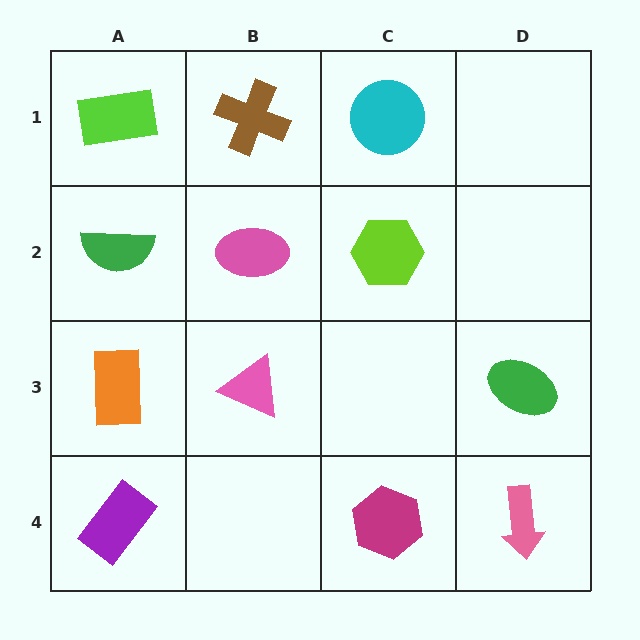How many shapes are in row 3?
3 shapes.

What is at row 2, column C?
A lime hexagon.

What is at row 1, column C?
A cyan circle.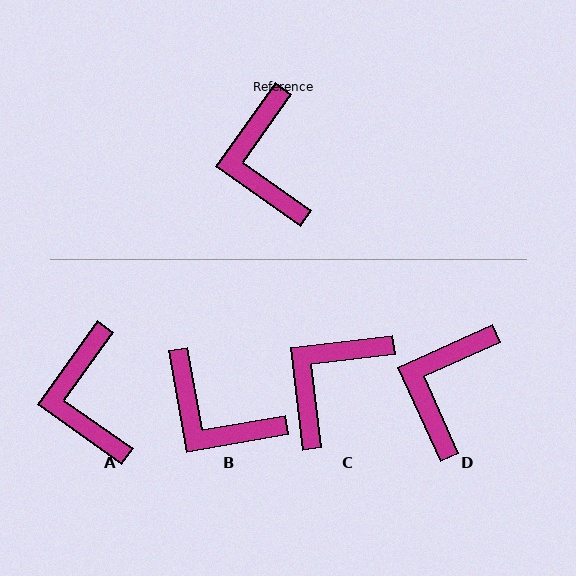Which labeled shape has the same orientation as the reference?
A.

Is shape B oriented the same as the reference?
No, it is off by about 45 degrees.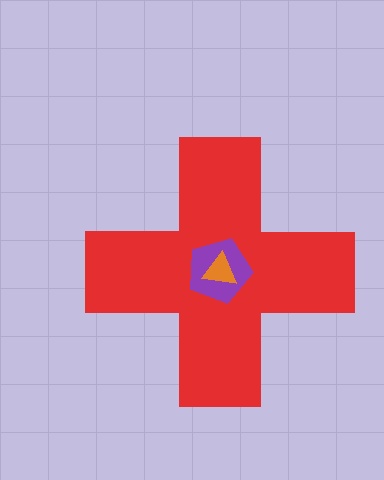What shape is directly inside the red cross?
The purple pentagon.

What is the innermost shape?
The orange triangle.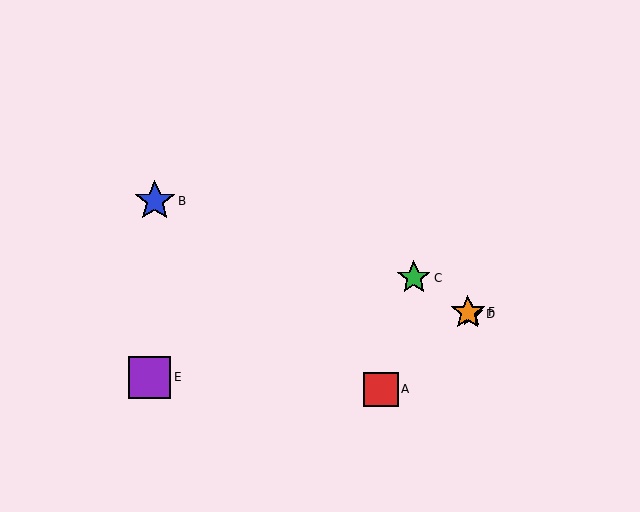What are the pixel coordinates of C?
Object C is at (414, 278).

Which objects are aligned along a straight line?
Objects C, D, F are aligned along a straight line.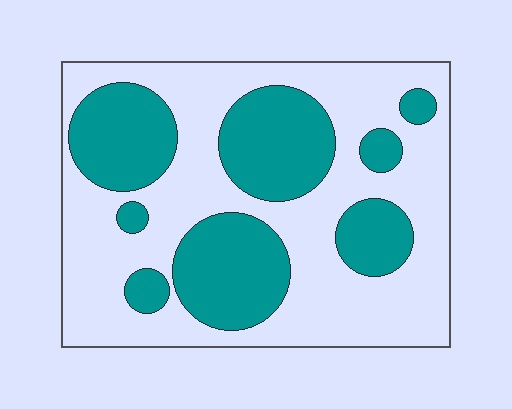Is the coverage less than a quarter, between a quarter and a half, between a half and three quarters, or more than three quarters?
Between a quarter and a half.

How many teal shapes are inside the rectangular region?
8.